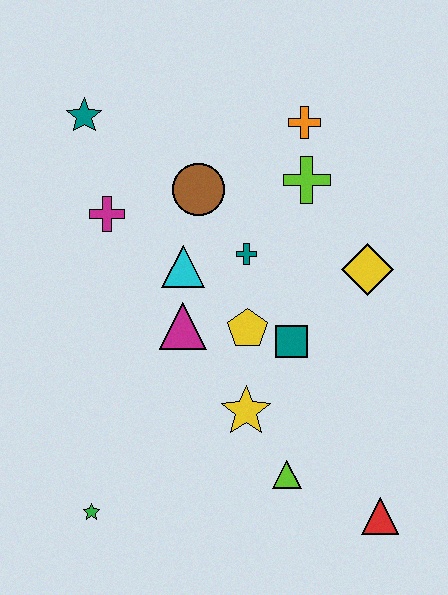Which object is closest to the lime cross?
The orange cross is closest to the lime cross.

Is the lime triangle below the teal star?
Yes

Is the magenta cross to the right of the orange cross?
No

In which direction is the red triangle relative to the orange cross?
The red triangle is below the orange cross.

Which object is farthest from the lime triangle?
The teal star is farthest from the lime triangle.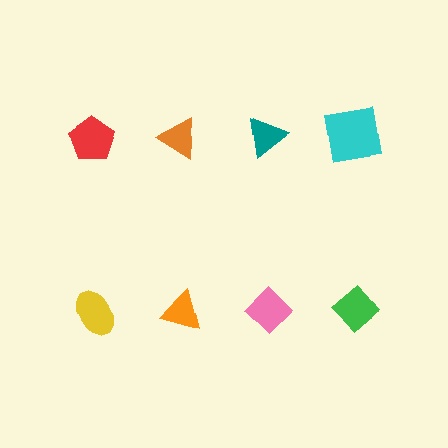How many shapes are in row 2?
4 shapes.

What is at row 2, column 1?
A yellow ellipse.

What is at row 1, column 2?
An orange triangle.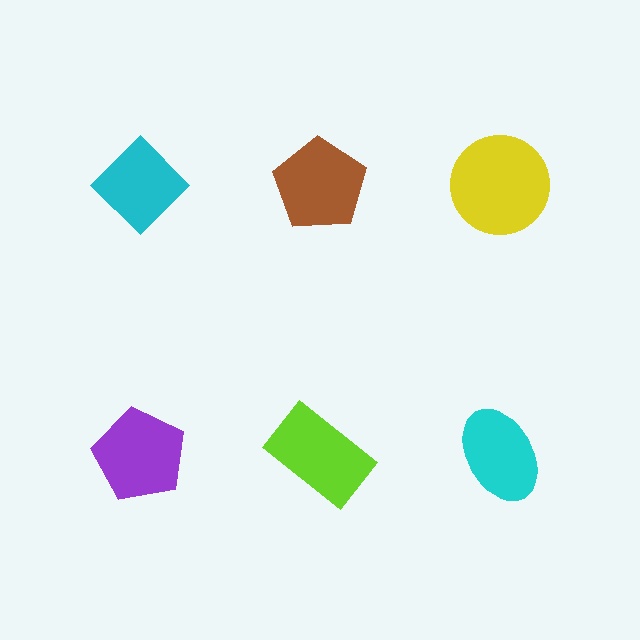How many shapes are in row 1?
3 shapes.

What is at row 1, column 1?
A cyan diamond.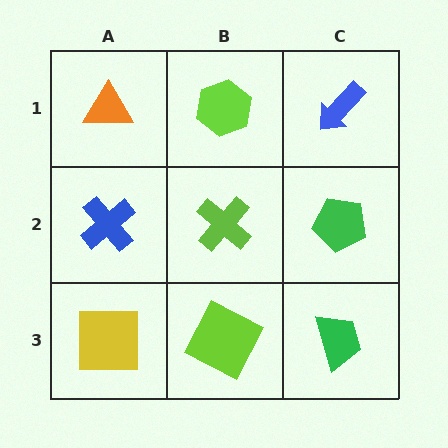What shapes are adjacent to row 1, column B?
A lime cross (row 2, column B), an orange triangle (row 1, column A), a blue arrow (row 1, column C).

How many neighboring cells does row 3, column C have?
2.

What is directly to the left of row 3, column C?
A lime square.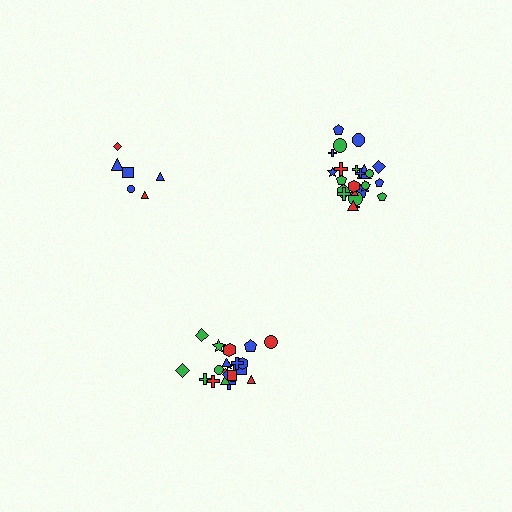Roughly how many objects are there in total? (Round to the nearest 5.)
Roughly 55 objects in total.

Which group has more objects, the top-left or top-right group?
The top-right group.